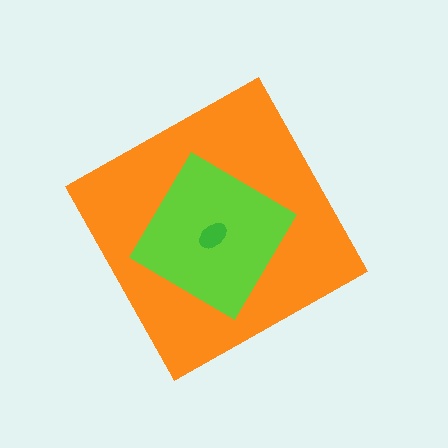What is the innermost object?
The green ellipse.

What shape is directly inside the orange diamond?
The lime diamond.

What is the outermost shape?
The orange diamond.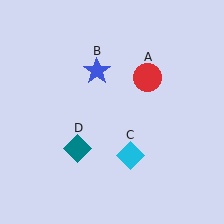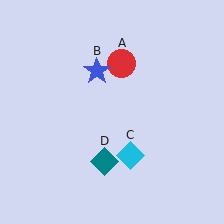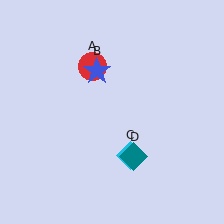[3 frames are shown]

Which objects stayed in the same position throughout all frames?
Blue star (object B) and cyan diamond (object C) remained stationary.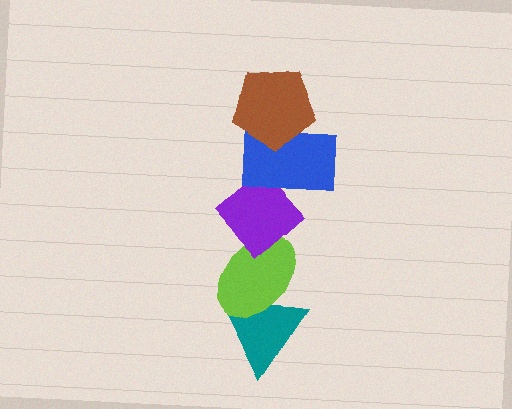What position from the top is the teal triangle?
The teal triangle is 5th from the top.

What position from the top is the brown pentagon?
The brown pentagon is 1st from the top.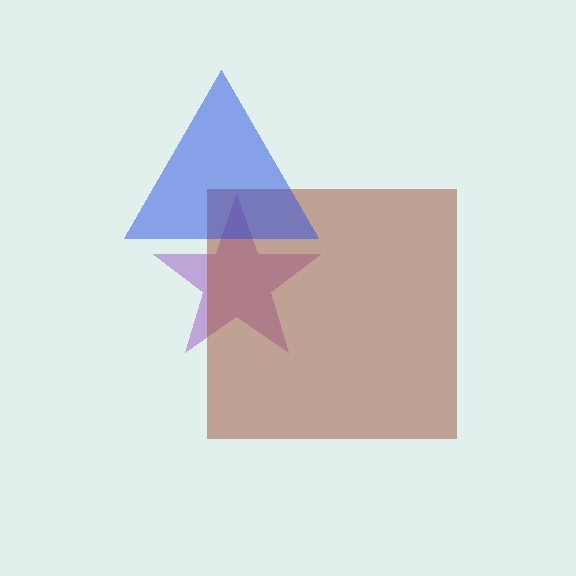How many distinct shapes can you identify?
There are 3 distinct shapes: a purple star, a brown square, a blue triangle.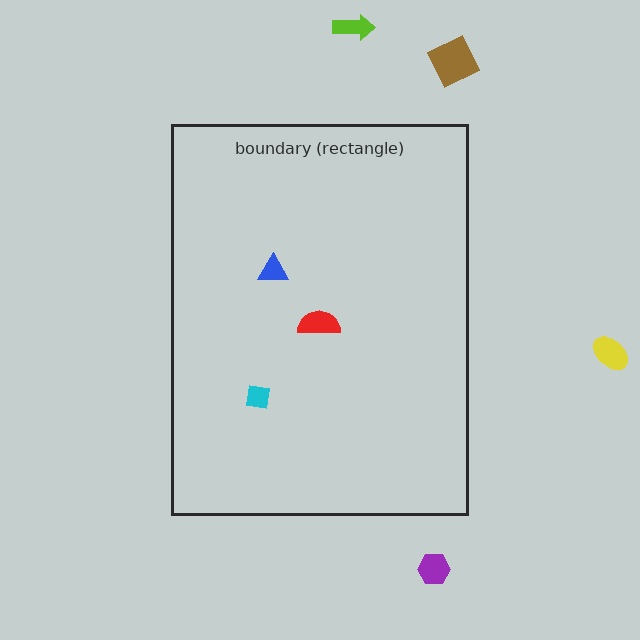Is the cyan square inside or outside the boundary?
Inside.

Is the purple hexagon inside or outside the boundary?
Outside.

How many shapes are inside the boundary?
3 inside, 4 outside.